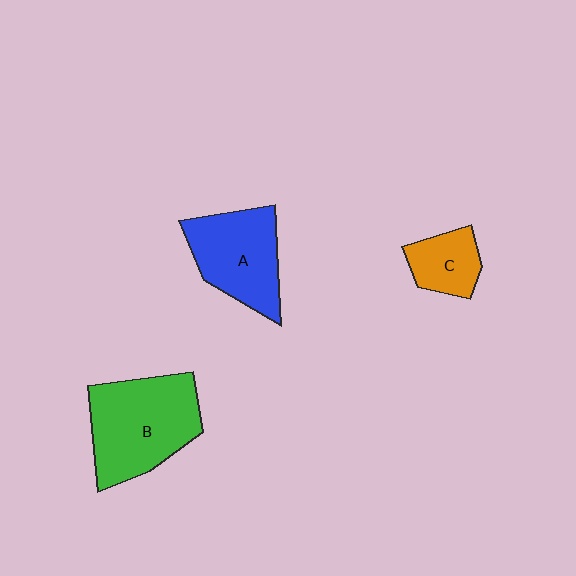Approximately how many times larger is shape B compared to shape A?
Approximately 1.3 times.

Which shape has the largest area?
Shape B (green).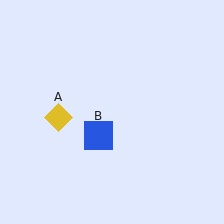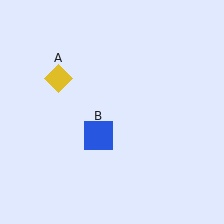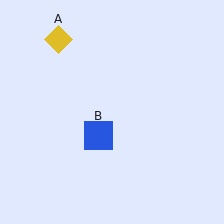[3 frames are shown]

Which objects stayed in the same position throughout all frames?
Blue square (object B) remained stationary.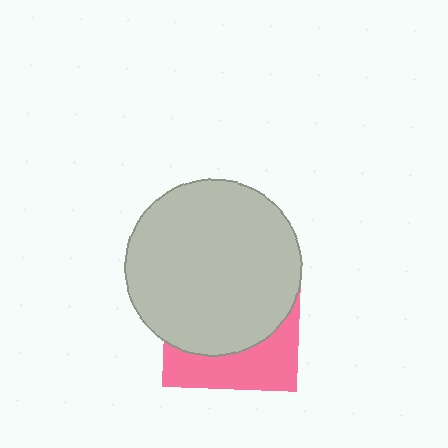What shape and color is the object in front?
The object in front is a light gray circle.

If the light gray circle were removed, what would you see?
You would see the complete pink square.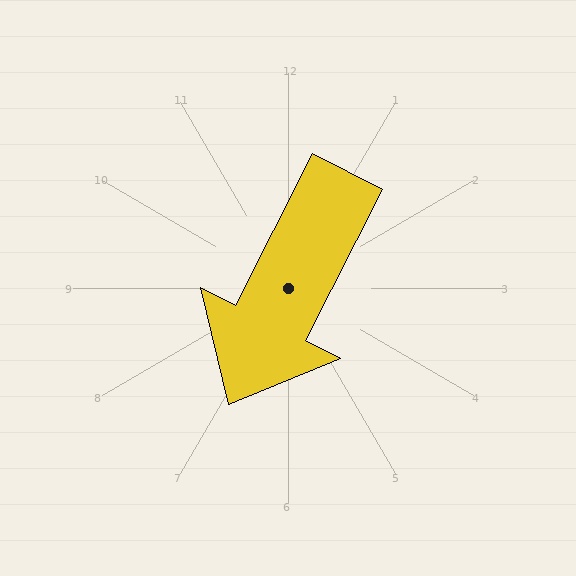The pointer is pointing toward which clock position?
Roughly 7 o'clock.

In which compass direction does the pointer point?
Southwest.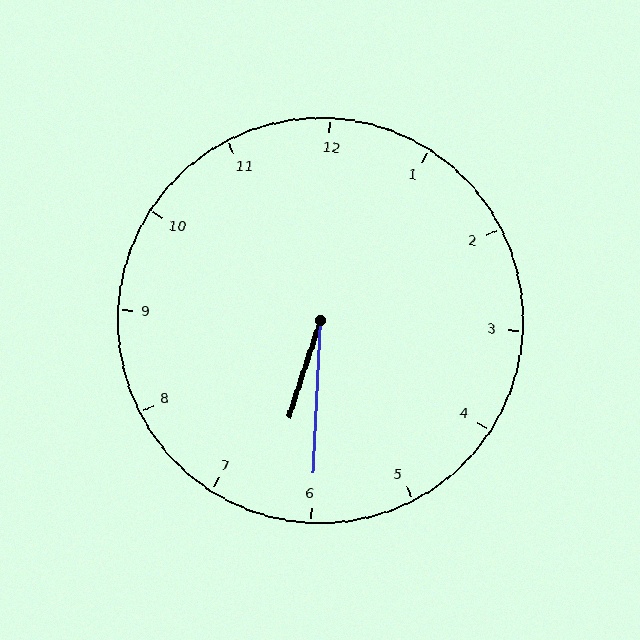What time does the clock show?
6:30.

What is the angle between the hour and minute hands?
Approximately 15 degrees.